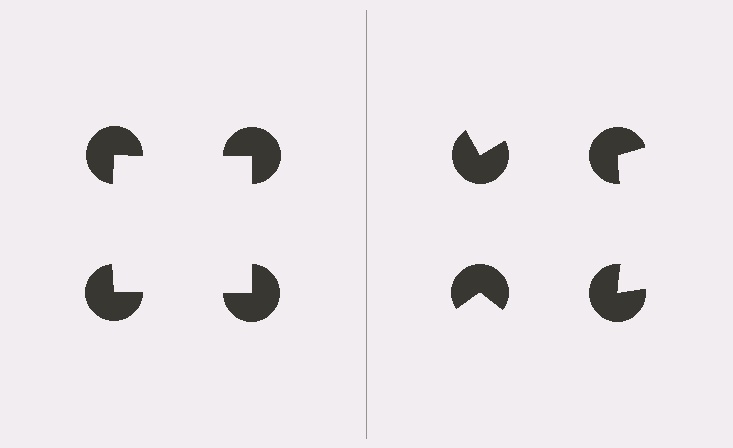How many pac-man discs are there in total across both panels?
8 — 4 on each side.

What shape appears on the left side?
An illusory square.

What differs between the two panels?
The pac-man discs are positioned identically on both sides; only the wedge orientations differ. On the left they align to a square; on the right they are misaligned.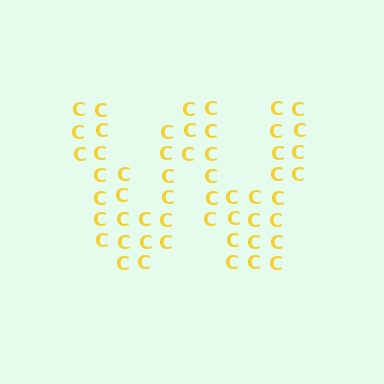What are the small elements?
The small elements are letter C's.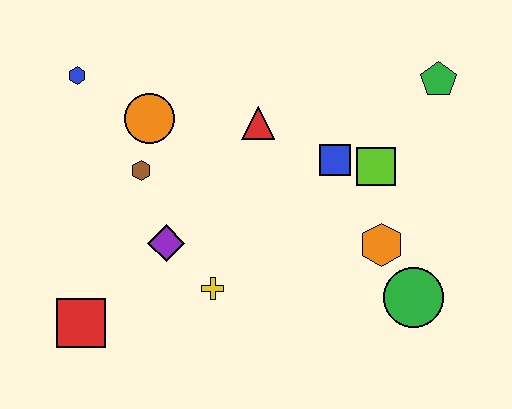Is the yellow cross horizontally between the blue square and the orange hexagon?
No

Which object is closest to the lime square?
The blue square is closest to the lime square.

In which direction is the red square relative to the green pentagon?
The red square is to the left of the green pentagon.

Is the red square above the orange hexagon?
No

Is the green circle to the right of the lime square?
Yes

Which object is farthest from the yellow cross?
The green pentagon is farthest from the yellow cross.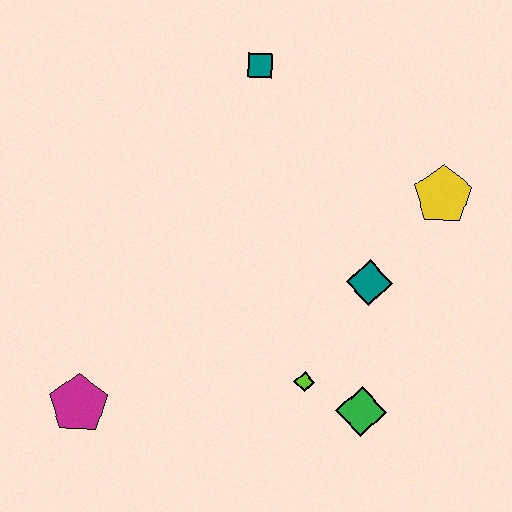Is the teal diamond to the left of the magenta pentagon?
No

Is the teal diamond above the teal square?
No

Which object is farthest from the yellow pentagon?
The magenta pentagon is farthest from the yellow pentagon.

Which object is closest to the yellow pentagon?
The teal diamond is closest to the yellow pentagon.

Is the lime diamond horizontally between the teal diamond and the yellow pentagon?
No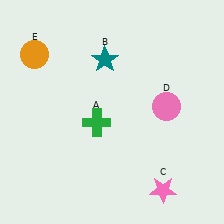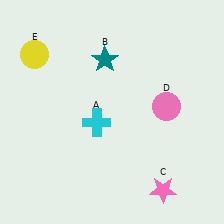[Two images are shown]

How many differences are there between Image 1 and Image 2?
There are 2 differences between the two images.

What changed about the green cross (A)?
In Image 1, A is green. In Image 2, it changed to cyan.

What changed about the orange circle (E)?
In Image 1, E is orange. In Image 2, it changed to yellow.